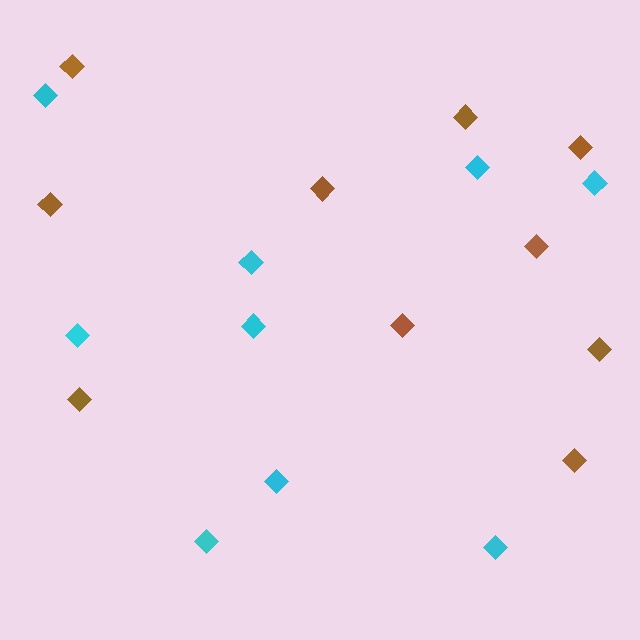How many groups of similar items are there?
There are 2 groups: one group of brown diamonds (10) and one group of cyan diamonds (9).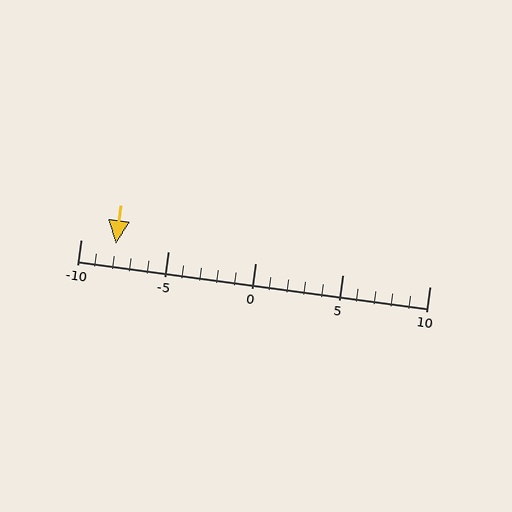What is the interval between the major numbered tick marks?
The major tick marks are spaced 5 units apart.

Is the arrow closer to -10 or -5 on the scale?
The arrow is closer to -10.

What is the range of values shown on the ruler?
The ruler shows values from -10 to 10.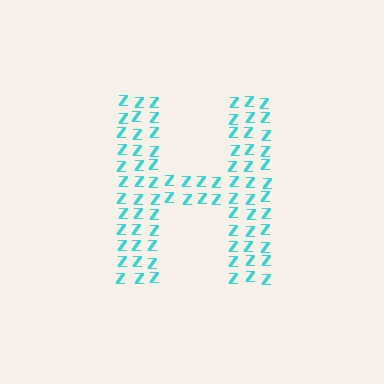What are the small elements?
The small elements are letter Z's.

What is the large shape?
The large shape is the letter H.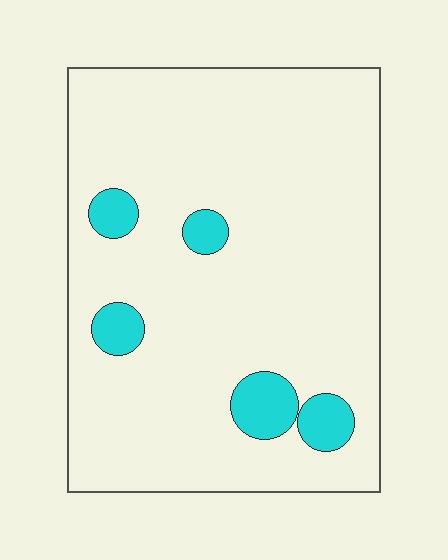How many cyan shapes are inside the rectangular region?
5.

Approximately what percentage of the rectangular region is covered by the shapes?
Approximately 10%.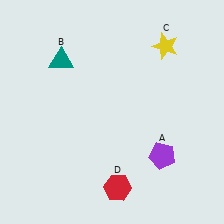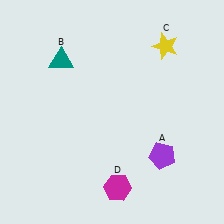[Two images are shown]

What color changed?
The hexagon (D) changed from red in Image 1 to magenta in Image 2.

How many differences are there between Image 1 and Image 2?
There is 1 difference between the two images.